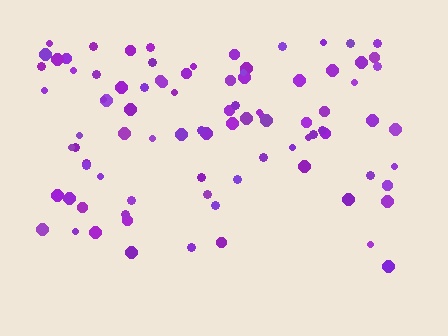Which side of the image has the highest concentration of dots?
The top.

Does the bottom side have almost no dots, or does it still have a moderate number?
Still a moderate number, just noticeably fewer than the top.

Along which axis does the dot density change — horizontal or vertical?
Vertical.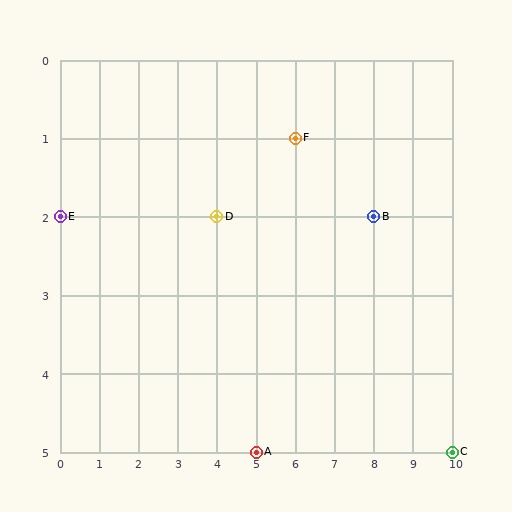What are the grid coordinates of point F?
Point F is at grid coordinates (6, 1).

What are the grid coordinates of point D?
Point D is at grid coordinates (4, 2).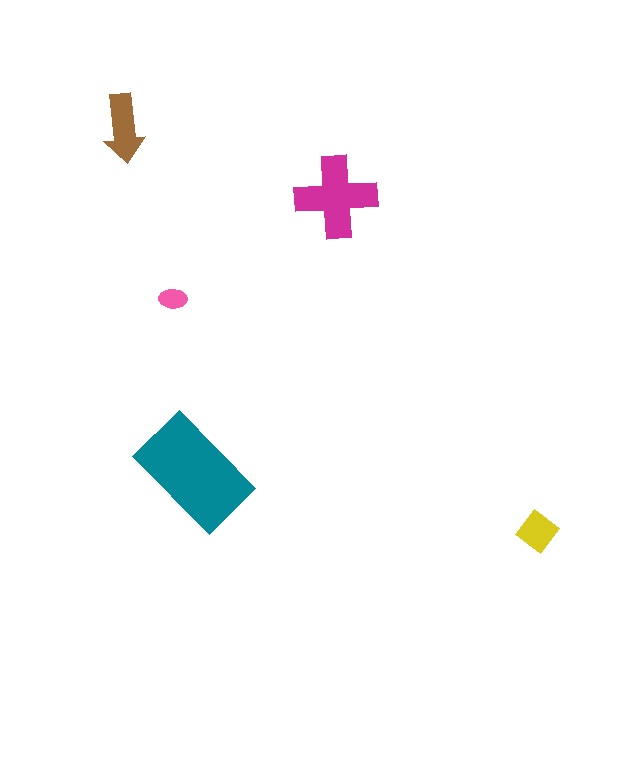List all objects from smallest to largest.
The pink ellipse, the yellow diamond, the brown arrow, the magenta cross, the teal rectangle.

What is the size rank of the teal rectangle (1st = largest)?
1st.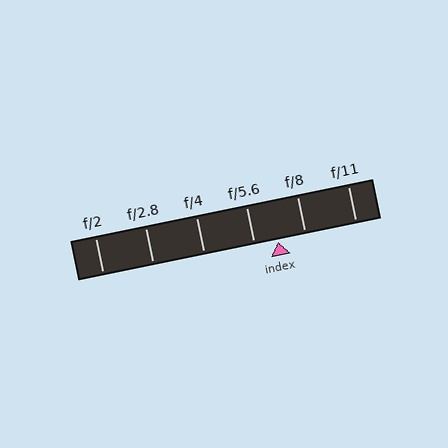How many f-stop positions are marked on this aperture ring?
There are 6 f-stop positions marked.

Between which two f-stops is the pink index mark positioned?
The index mark is between f/5.6 and f/8.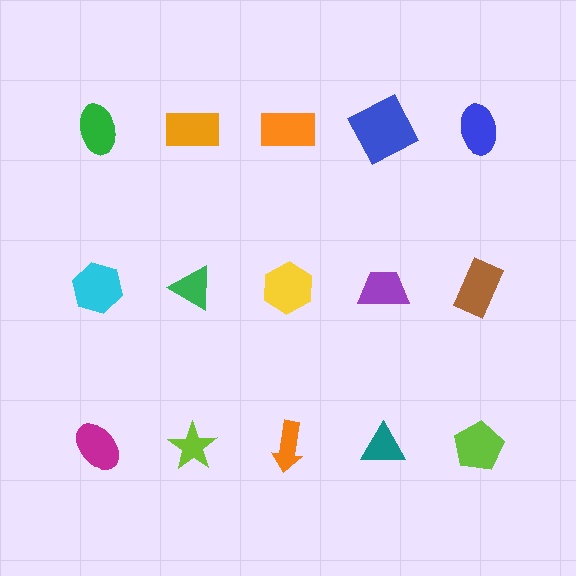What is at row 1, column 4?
A blue square.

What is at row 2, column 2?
A green triangle.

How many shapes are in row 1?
5 shapes.